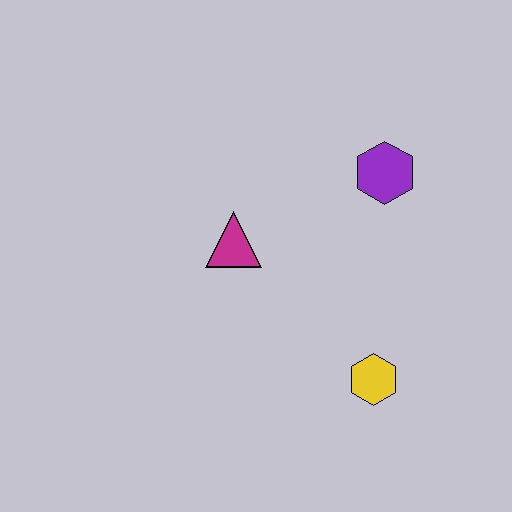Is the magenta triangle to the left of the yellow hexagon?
Yes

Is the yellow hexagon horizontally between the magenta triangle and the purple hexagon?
Yes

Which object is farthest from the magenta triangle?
The yellow hexagon is farthest from the magenta triangle.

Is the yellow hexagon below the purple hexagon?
Yes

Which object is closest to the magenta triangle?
The purple hexagon is closest to the magenta triangle.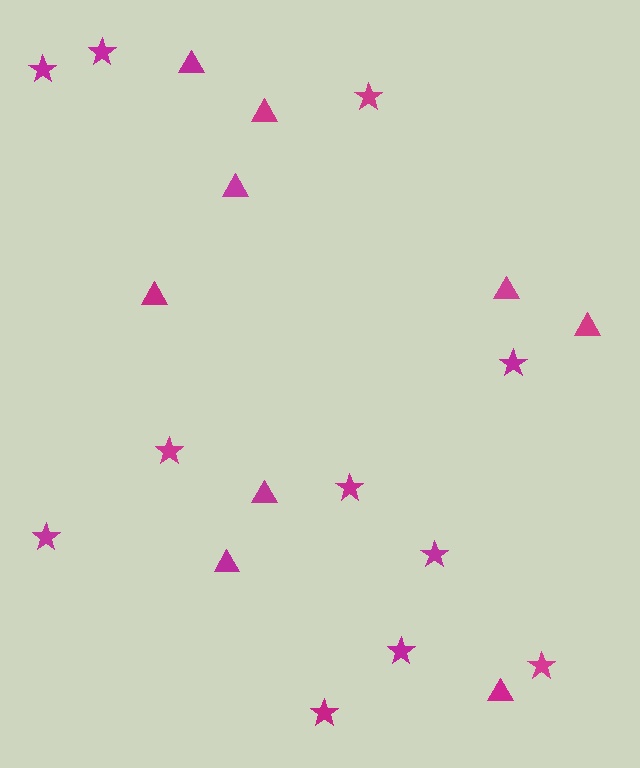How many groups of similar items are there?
There are 2 groups: one group of stars (11) and one group of triangles (9).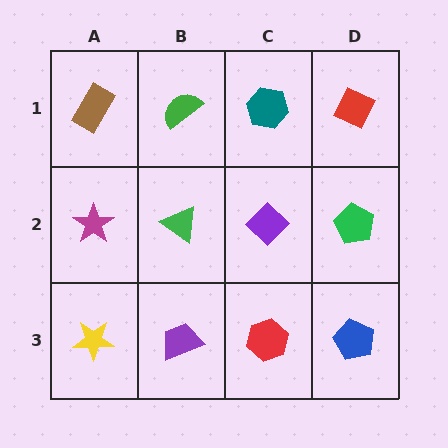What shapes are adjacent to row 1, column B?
A green triangle (row 2, column B), a brown rectangle (row 1, column A), a teal hexagon (row 1, column C).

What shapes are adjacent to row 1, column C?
A purple diamond (row 2, column C), a green semicircle (row 1, column B), a red diamond (row 1, column D).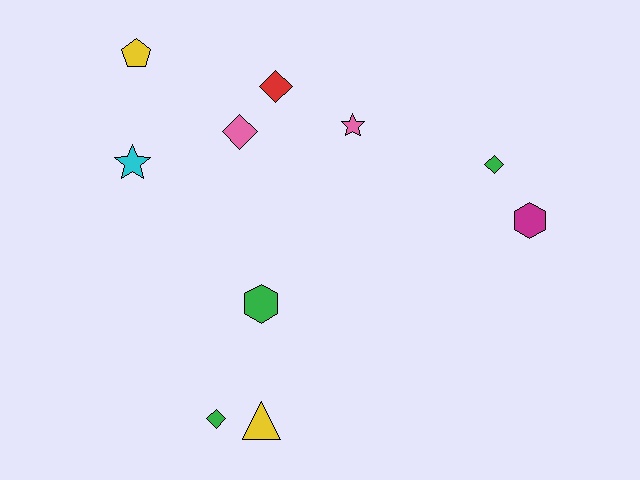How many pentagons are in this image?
There is 1 pentagon.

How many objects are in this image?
There are 10 objects.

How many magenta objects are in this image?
There is 1 magenta object.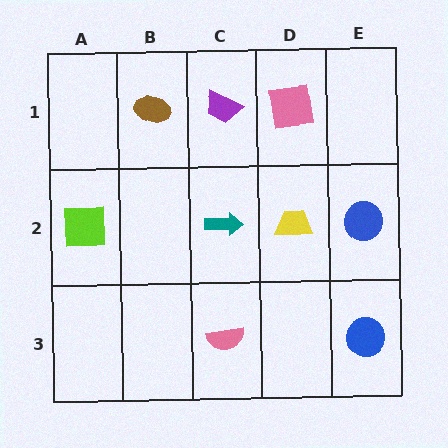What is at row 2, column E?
A blue circle.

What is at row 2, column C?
A teal arrow.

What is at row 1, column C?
A purple trapezoid.